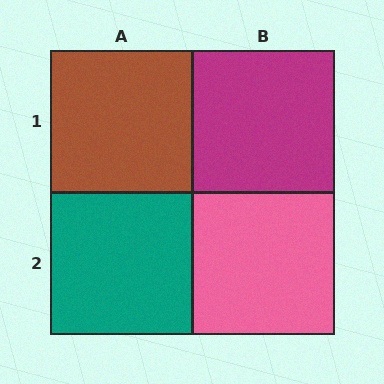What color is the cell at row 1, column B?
Magenta.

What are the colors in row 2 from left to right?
Teal, pink.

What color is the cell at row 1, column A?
Brown.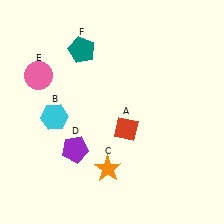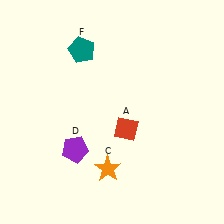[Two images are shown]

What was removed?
The pink circle (E), the cyan hexagon (B) were removed in Image 2.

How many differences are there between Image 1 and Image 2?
There are 2 differences between the two images.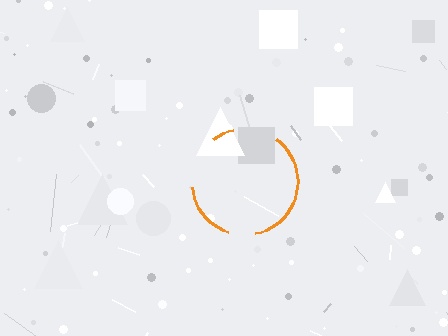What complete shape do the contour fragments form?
The contour fragments form a circle.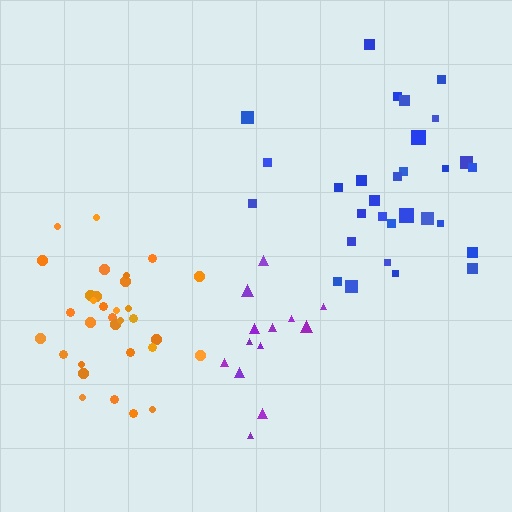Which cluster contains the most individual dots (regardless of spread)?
Orange (32).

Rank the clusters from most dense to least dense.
orange, purple, blue.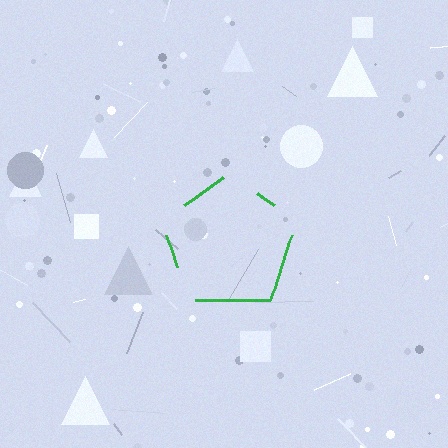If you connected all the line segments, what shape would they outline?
They would outline a pentagon.